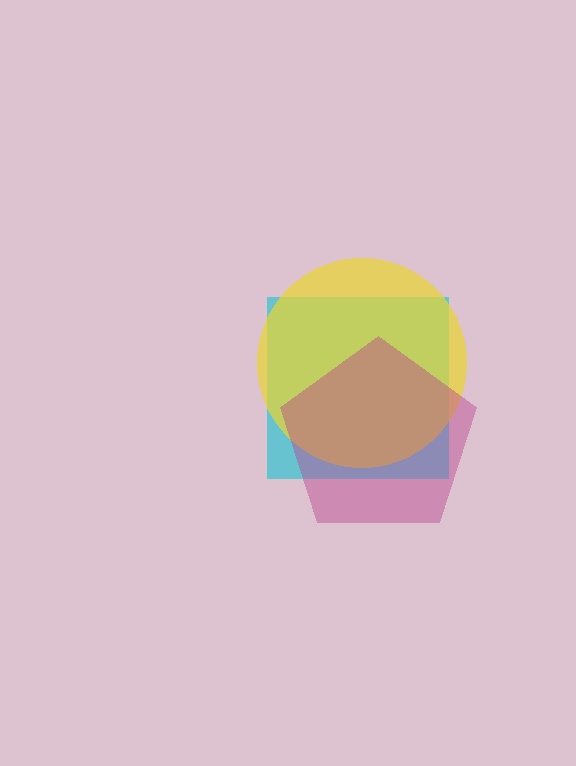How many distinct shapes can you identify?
There are 3 distinct shapes: a cyan square, a yellow circle, a magenta pentagon.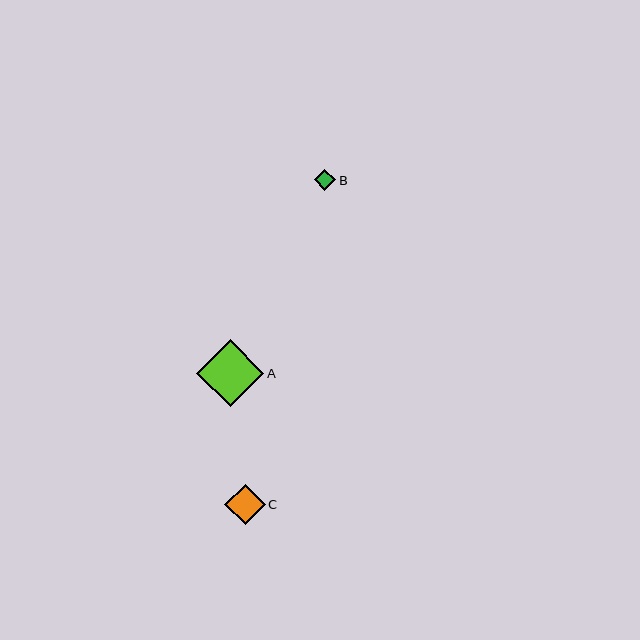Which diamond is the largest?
Diamond A is the largest with a size of approximately 67 pixels.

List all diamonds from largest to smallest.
From largest to smallest: A, C, B.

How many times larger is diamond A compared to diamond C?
Diamond A is approximately 1.7 times the size of diamond C.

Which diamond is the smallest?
Diamond B is the smallest with a size of approximately 22 pixels.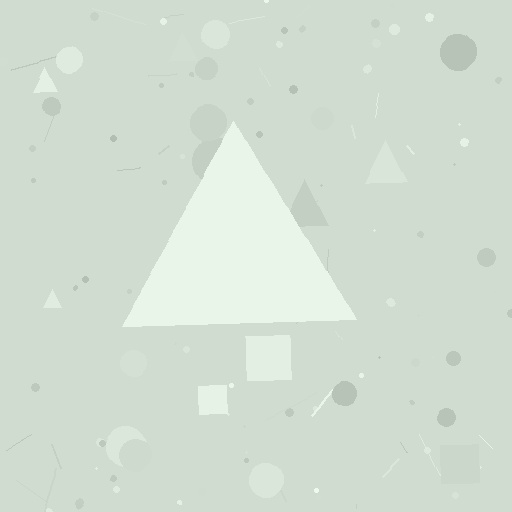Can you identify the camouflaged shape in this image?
The camouflaged shape is a triangle.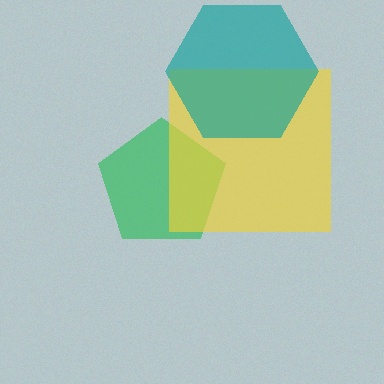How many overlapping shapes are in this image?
There are 3 overlapping shapes in the image.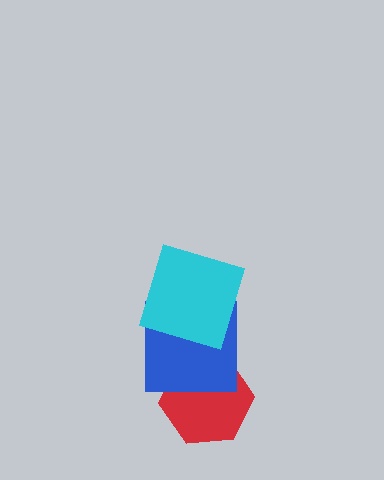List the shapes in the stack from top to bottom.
From top to bottom: the cyan square, the blue square, the red hexagon.